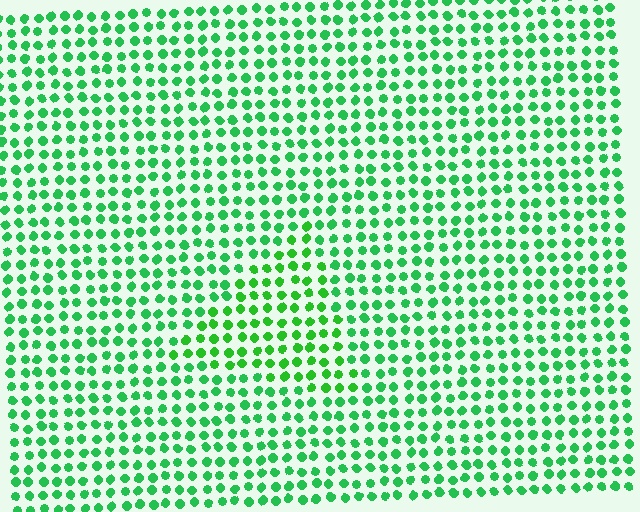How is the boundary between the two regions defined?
The boundary is defined purely by a slight shift in hue (about 17 degrees). Spacing, size, and orientation are identical on both sides.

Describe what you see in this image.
The image is filled with small green elements in a uniform arrangement. A triangle-shaped region is visible where the elements are tinted to a slightly different hue, forming a subtle color boundary.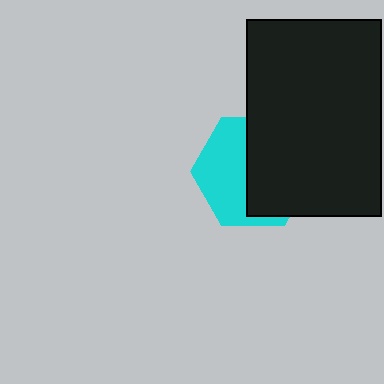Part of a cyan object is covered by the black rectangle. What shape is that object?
It is a hexagon.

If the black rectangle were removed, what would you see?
You would see the complete cyan hexagon.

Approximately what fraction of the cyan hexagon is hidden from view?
Roughly 55% of the cyan hexagon is hidden behind the black rectangle.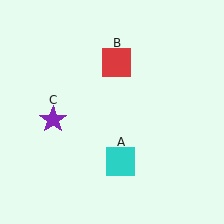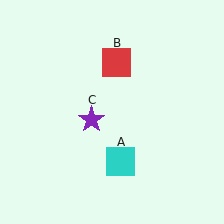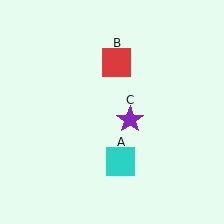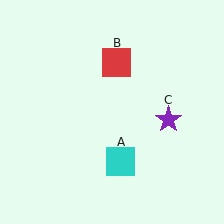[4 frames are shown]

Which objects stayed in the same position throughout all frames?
Cyan square (object A) and red square (object B) remained stationary.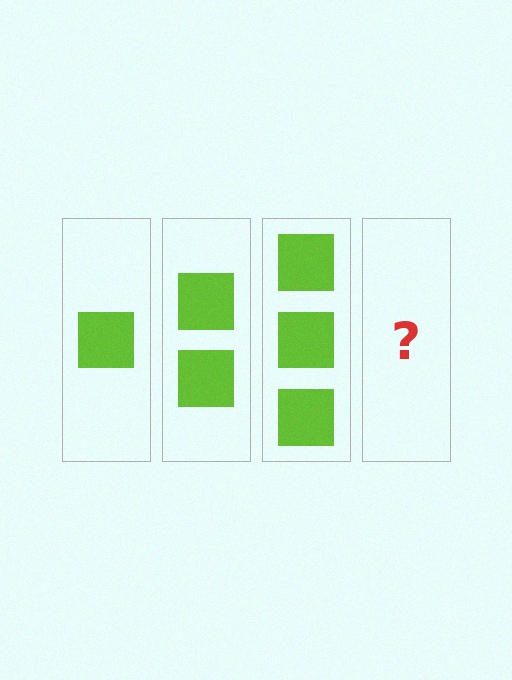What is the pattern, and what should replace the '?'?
The pattern is that each step adds one more square. The '?' should be 4 squares.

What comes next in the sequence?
The next element should be 4 squares.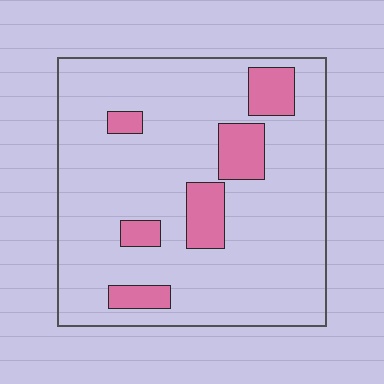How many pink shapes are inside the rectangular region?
6.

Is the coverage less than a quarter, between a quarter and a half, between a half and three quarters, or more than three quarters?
Less than a quarter.